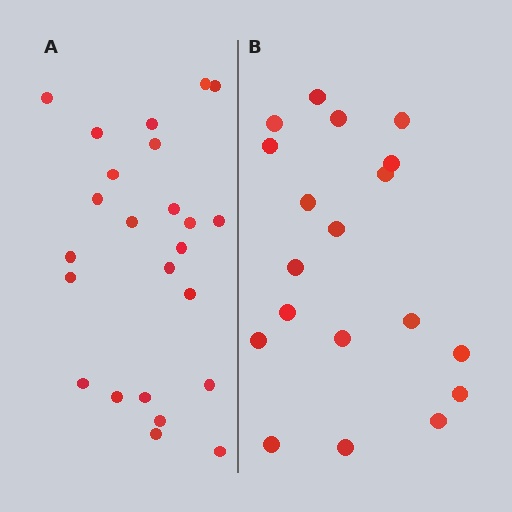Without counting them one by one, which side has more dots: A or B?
Region A (the left region) has more dots.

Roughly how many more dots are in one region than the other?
Region A has about 5 more dots than region B.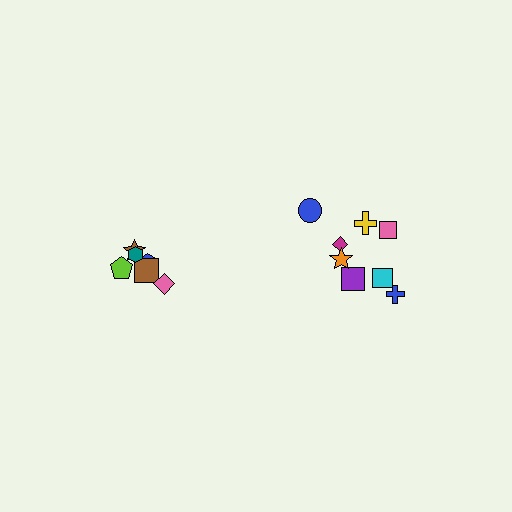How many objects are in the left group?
There are 6 objects.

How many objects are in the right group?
There are 8 objects.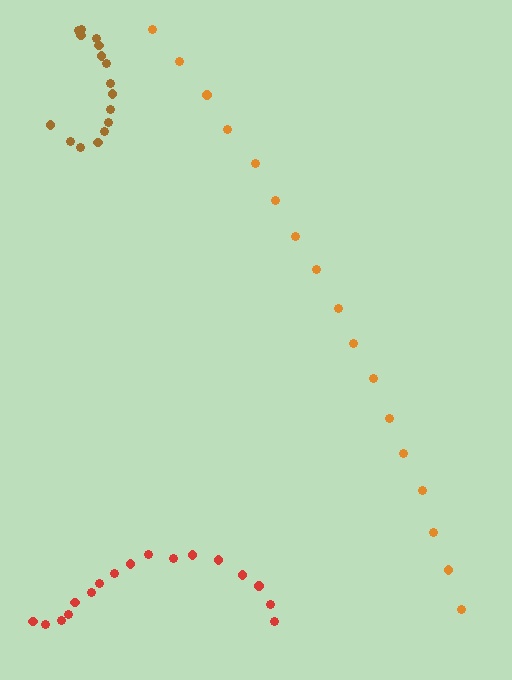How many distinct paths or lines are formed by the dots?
There are 3 distinct paths.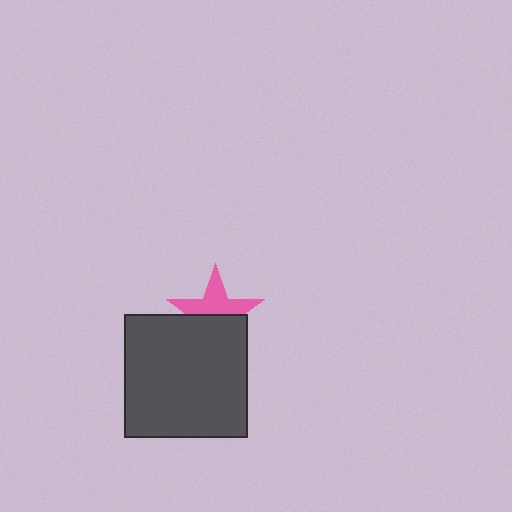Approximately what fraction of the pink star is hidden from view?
Roughly 50% of the pink star is hidden behind the dark gray square.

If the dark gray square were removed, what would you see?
You would see the complete pink star.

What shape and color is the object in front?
The object in front is a dark gray square.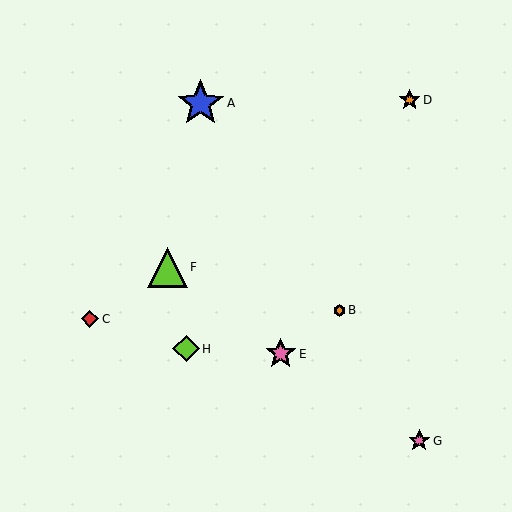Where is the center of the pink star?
The center of the pink star is at (281, 354).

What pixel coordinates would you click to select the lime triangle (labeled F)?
Click at (167, 267) to select the lime triangle F.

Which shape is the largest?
The blue star (labeled A) is the largest.